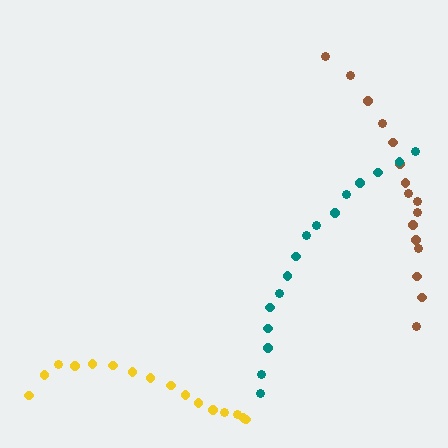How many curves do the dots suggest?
There are 3 distinct paths.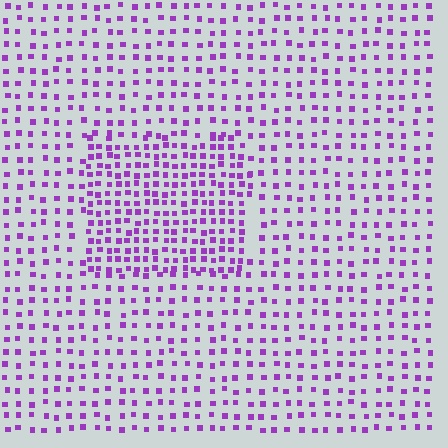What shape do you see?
I see a rectangle.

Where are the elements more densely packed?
The elements are more densely packed inside the rectangle boundary.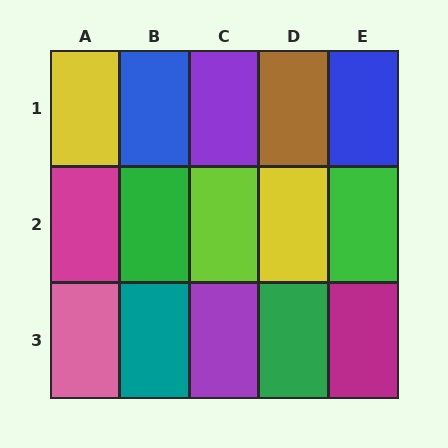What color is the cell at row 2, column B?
Green.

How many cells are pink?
1 cell is pink.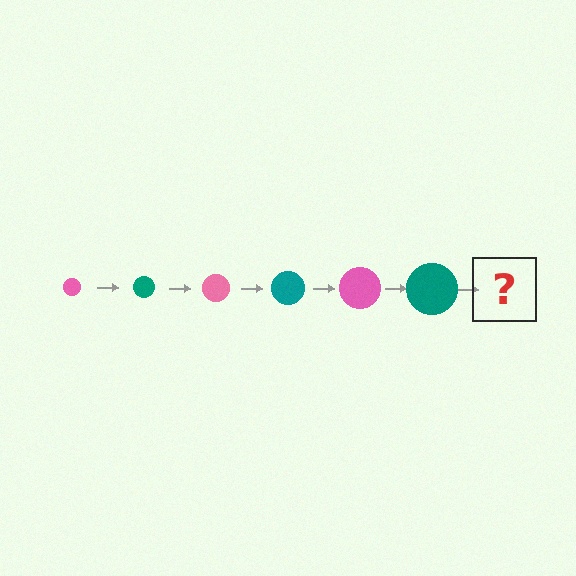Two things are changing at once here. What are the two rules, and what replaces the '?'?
The two rules are that the circle grows larger each step and the color cycles through pink and teal. The '?' should be a pink circle, larger than the previous one.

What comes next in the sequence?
The next element should be a pink circle, larger than the previous one.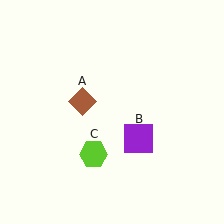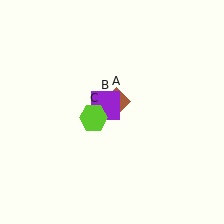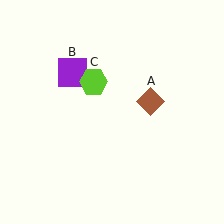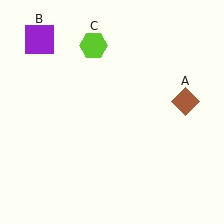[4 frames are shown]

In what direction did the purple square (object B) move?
The purple square (object B) moved up and to the left.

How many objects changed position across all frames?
3 objects changed position: brown diamond (object A), purple square (object B), lime hexagon (object C).